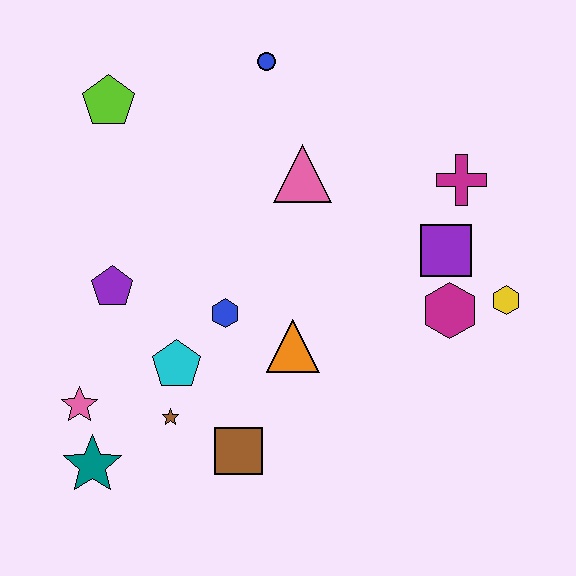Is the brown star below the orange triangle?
Yes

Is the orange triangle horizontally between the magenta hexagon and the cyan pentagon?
Yes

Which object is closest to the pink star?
The teal star is closest to the pink star.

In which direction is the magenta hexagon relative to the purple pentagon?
The magenta hexagon is to the right of the purple pentagon.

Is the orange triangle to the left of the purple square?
Yes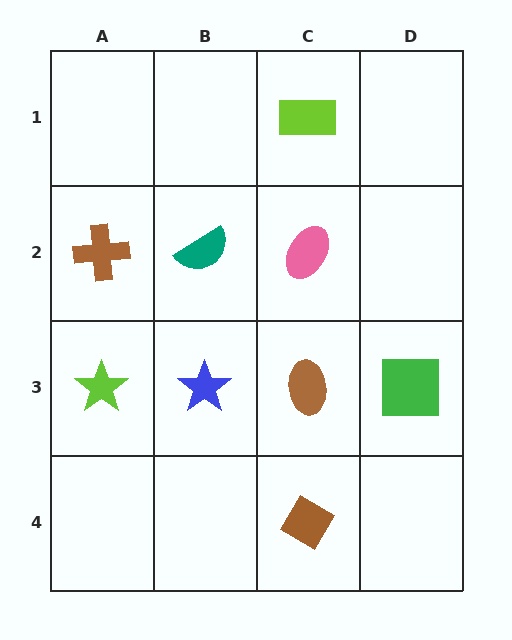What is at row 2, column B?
A teal semicircle.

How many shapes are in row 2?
3 shapes.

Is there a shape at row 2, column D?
No, that cell is empty.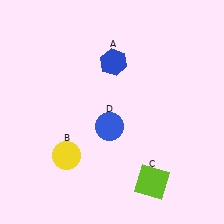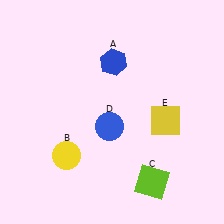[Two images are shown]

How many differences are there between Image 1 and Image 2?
There is 1 difference between the two images.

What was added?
A yellow square (E) was added in Image 2.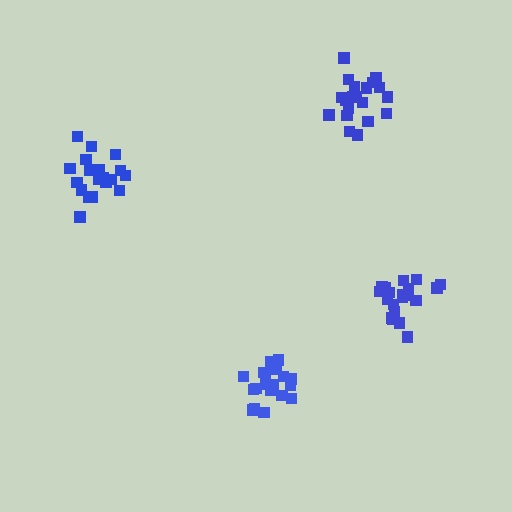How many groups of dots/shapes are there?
There are 4 groups.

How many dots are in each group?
Group 1: 19 dots, Group 2: 20 dots, Group 3: 20 dots, Group 4: 20 dots (79 total).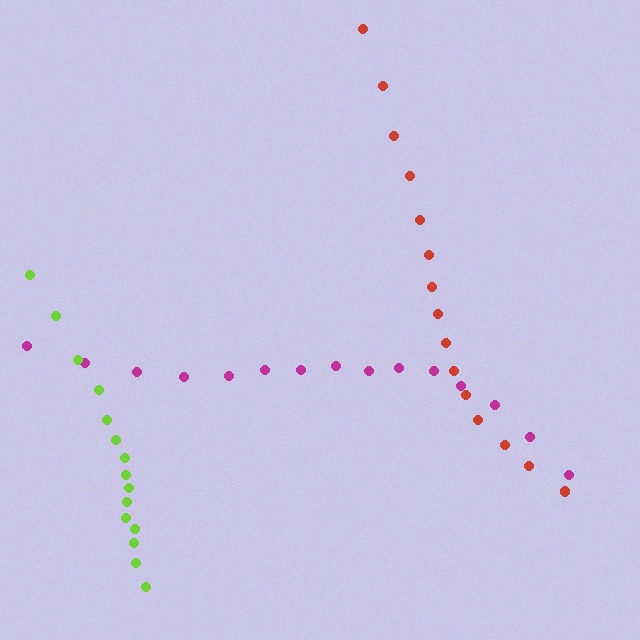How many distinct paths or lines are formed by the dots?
There are 3 distinct paths.